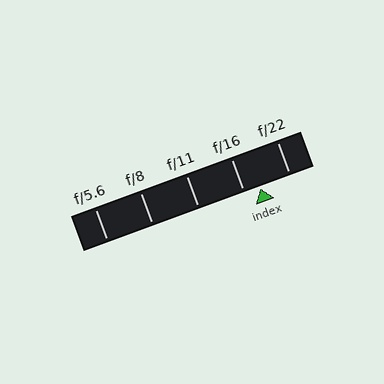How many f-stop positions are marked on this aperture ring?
There are 5 f-stop positions marked.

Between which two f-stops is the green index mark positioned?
The index mark is between f/16 and f/22.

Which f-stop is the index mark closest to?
The index mark is closest to f/16.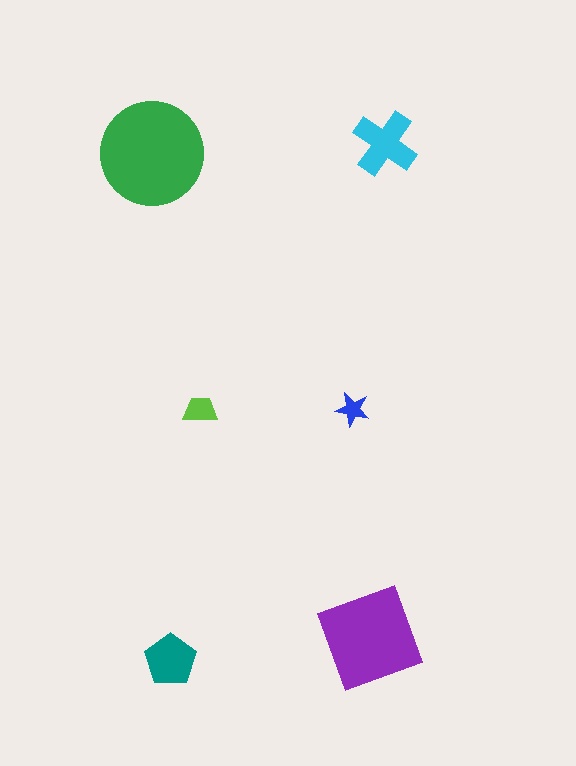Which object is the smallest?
The blue star.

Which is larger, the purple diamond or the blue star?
The purple diamond.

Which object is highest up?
The cyan cross is topmost.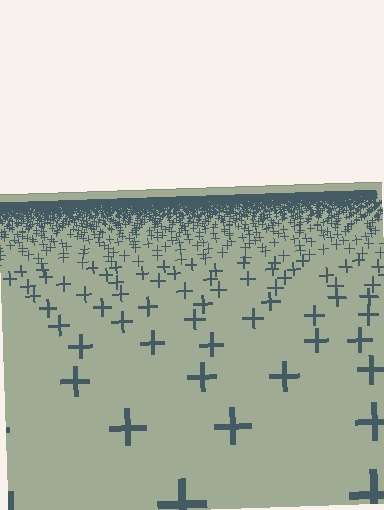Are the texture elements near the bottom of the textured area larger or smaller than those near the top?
Larger. Near the bottom, elements are closer to the viewer and appear at a bigger on-screen size.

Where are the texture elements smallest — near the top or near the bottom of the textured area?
Near the top.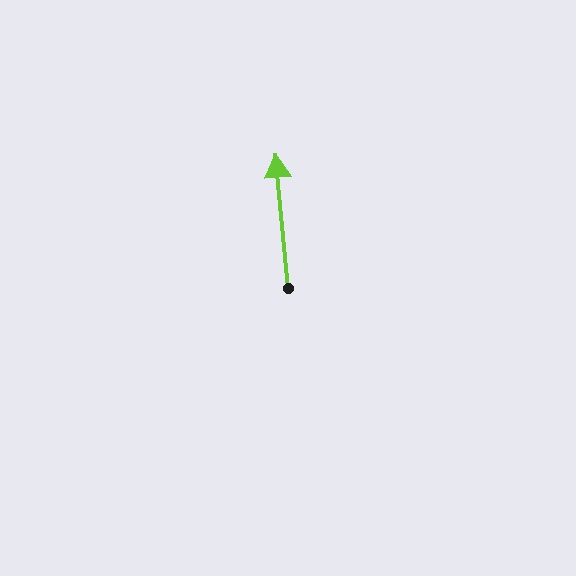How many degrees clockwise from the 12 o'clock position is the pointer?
Approximately 355 degrees.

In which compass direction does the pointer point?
North.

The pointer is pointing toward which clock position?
Roughly 12 o'clock.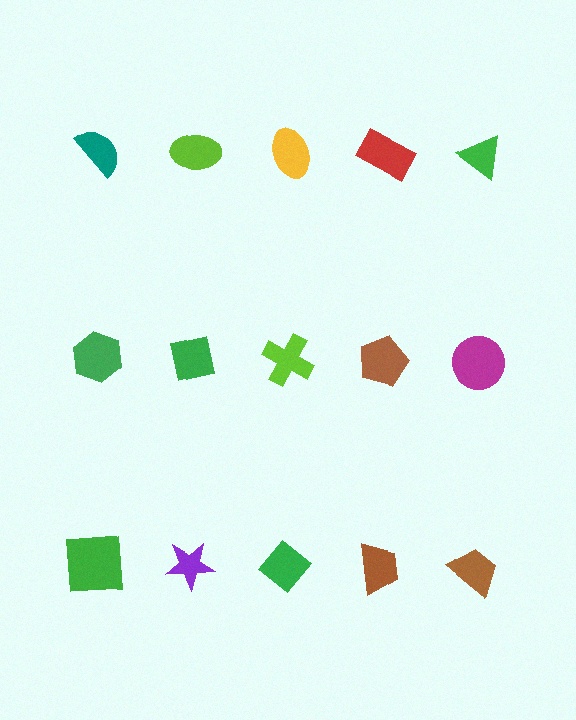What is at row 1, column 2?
A lime ellipse.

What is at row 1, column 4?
A red rectangle.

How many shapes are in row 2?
5 shapes.